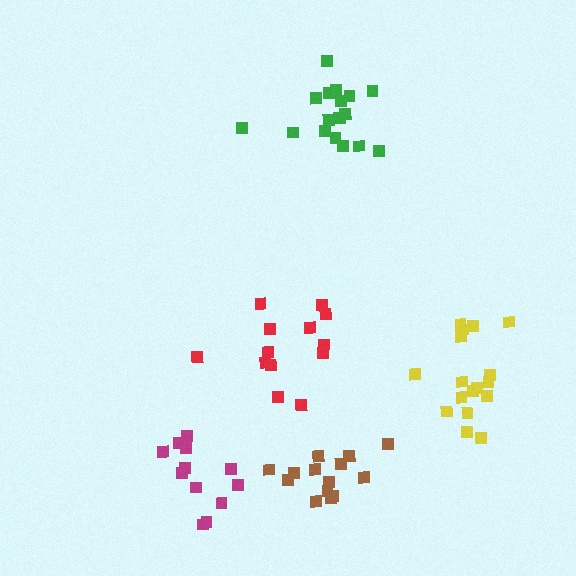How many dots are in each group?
Group 1: 12 dots, Group 2: 17 dots, Group 3: 13 dots, Group 4: 17 dots, Group 5: 14 dots (73 total).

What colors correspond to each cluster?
The clusters are colored: magenta, yellow, red, green, brown.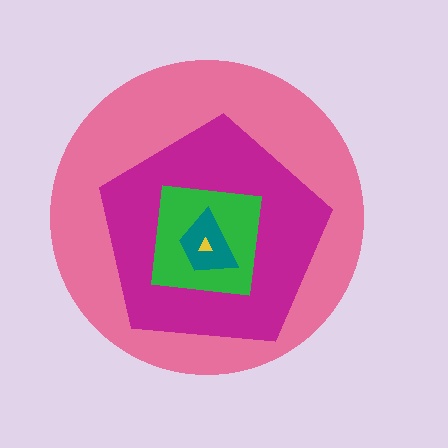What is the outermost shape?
The pink circle.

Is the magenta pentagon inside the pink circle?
Yes.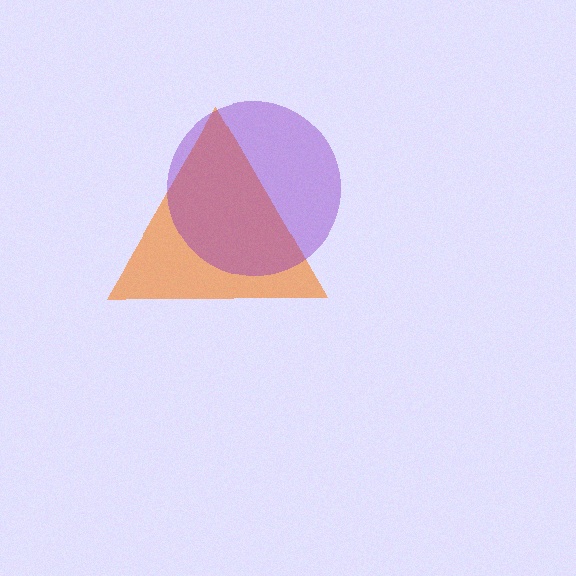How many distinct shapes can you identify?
There are 2 distinct shapes: an orange triangle, a purple circle.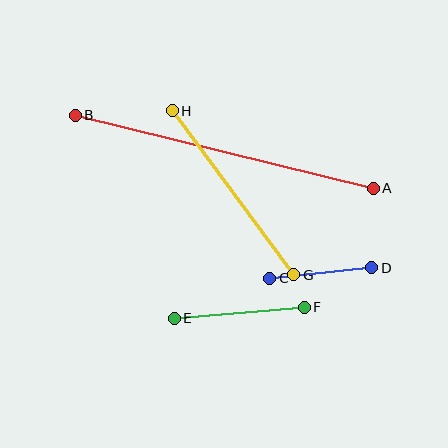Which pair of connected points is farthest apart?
Points A and B are farthest apart.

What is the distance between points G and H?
The distance is approximately 204 pixels.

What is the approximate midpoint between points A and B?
The midpoint is at approximately (224, 152) pixels.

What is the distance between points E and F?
The distance is approximately 130 pixels.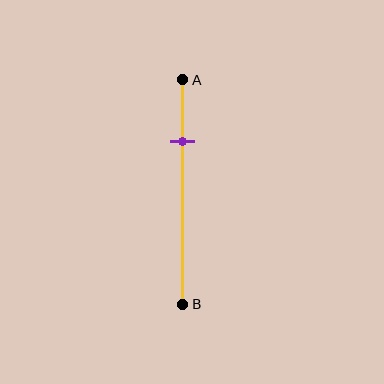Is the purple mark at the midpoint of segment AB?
No, the mark is at about 30% from A, not at the 50% midpoint.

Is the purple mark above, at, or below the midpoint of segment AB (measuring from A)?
The purple mark is above the midpoint of segment AB.